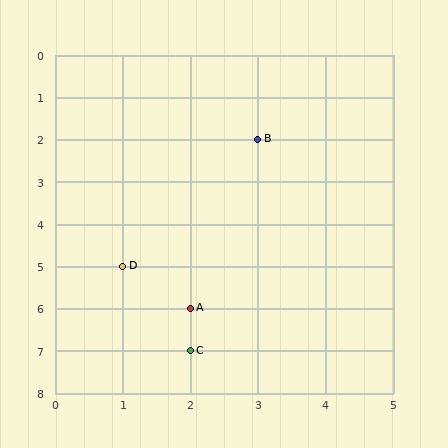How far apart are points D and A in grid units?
Points D and A are 1 column and 1 row apart (about 1.4 grid units diagonally).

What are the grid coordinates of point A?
Point A is at grid coordinates (2, 6).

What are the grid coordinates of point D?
Point D is at grid coordinates (1, 5).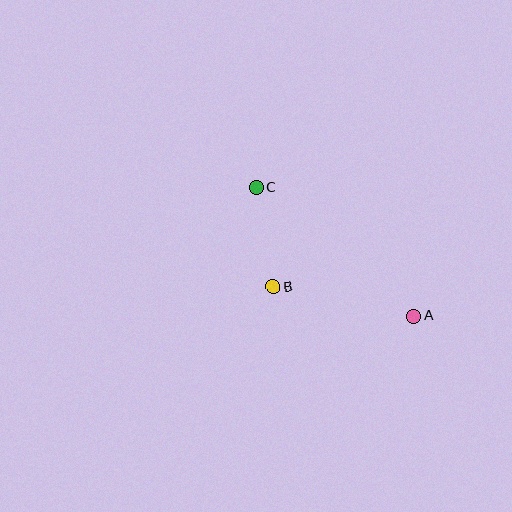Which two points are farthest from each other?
Points A and C are farthest from each other.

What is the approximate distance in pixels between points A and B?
The distance between A and B is approximately 143 pixels.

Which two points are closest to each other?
Points B and C are closest to each other.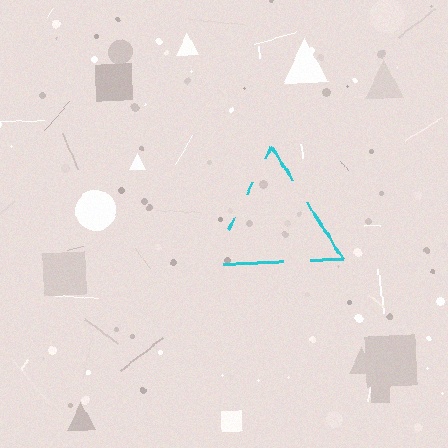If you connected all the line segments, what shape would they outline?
They would outline a triangle.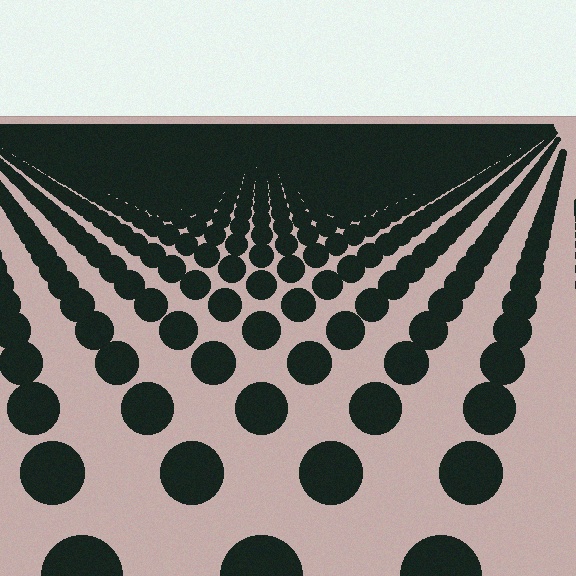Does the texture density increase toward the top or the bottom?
Density increases toward the top.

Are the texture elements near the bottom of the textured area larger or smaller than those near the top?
Larger. Near the bottom, elements are closer to the viewer and appear at a bigger on-screen size.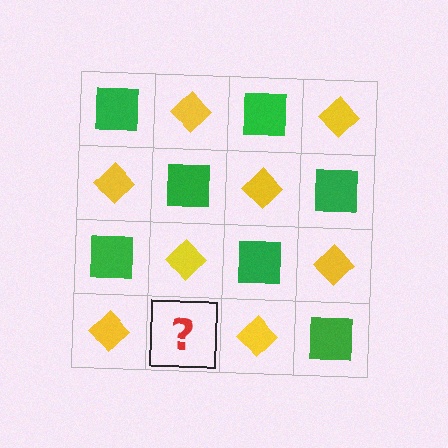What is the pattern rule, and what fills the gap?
The rule is that it alternates green square and yellow diamond in a checkerboard pattern. The gap should be filled with a green square.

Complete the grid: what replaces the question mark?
The question mark should be replaced with a green square.